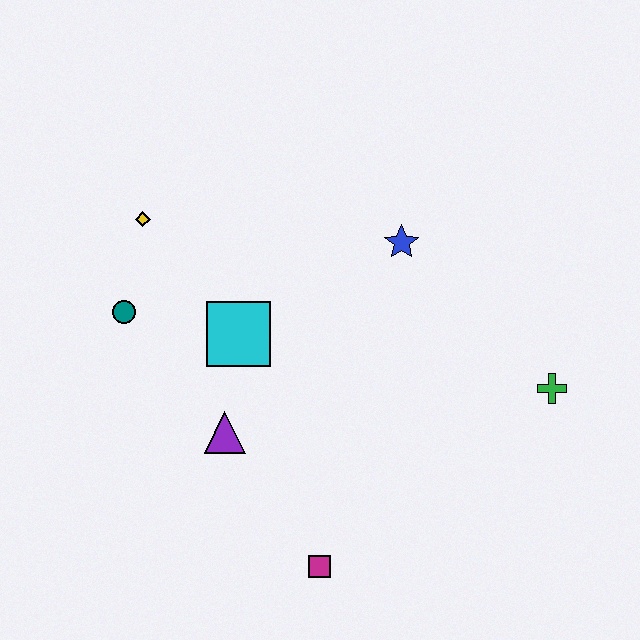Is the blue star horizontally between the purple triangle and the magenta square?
No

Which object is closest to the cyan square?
The purple triangle is closest to the cyan square.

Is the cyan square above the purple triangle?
Yes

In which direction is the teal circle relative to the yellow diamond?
The teal circle is below the yellow diamond.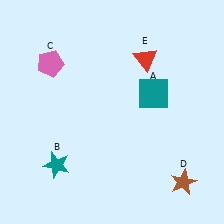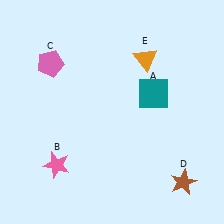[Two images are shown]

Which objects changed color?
B changed from teal to pink. E changed from red to orange.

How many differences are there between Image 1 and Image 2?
There are 2 differences between the two images.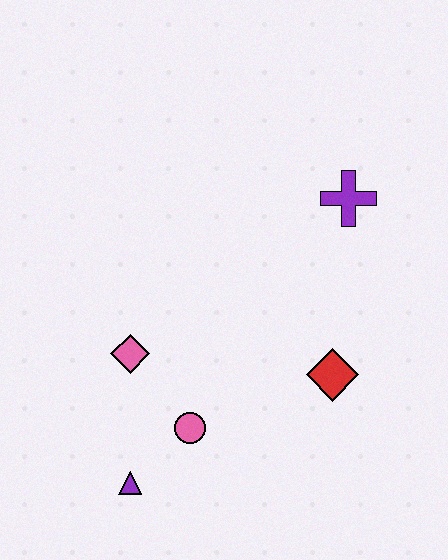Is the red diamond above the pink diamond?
No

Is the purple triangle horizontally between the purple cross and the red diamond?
No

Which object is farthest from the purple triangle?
The purple cross is farthest from the purple triangle.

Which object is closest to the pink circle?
The purple triangle is closest to the pink circle.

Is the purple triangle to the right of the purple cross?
No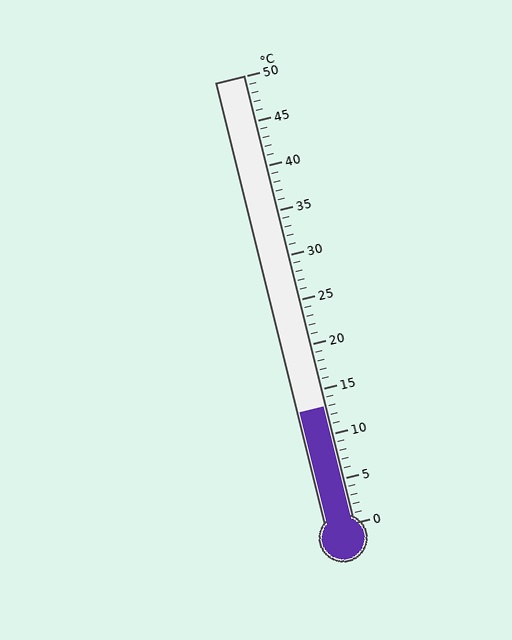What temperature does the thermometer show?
The thermometer shows approximately 13°C.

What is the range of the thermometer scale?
The thermometer scale ranges from 0°C to 50°C.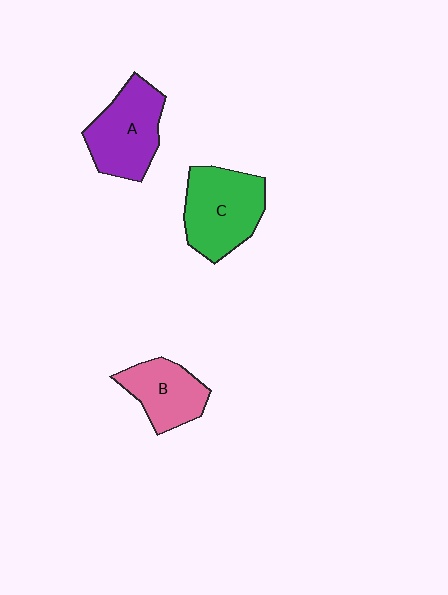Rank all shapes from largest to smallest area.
From largest to smallest: C (green), A (purple), B (pink).